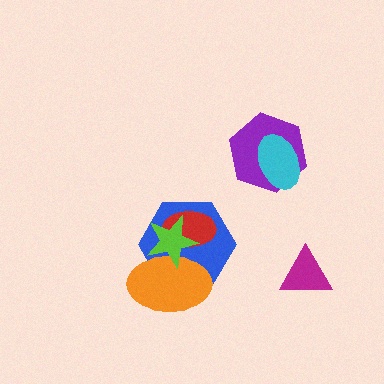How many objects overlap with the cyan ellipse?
1 object overlaps with the cyan ellipse.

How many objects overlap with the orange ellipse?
3 objects overlap with the orange ellipse.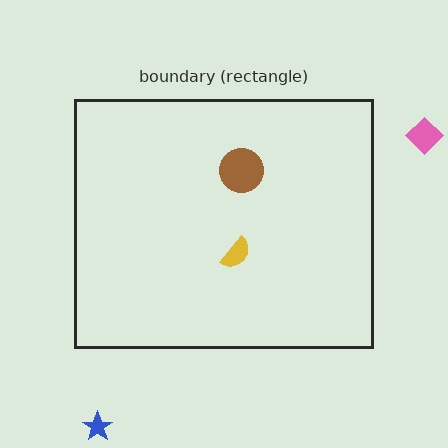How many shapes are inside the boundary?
2 inside, 2 outside.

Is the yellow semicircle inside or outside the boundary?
Inside.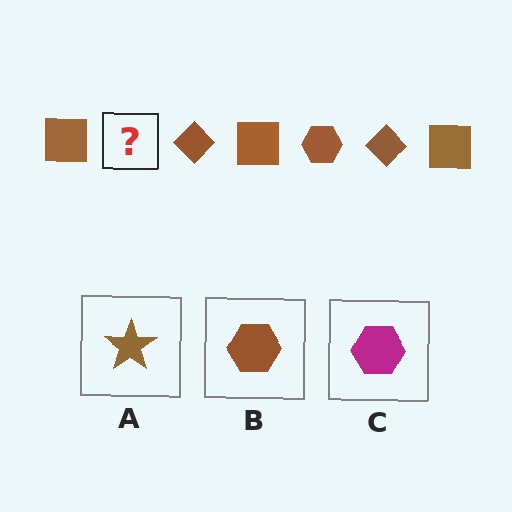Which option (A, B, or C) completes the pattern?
B.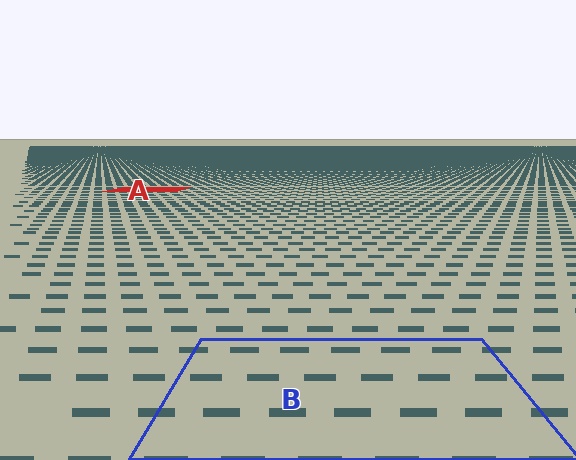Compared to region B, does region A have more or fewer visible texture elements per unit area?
Region A has more texture elements per unit area — they are packed more densely because it is farther away.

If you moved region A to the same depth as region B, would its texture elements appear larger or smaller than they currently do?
They would appear larger. At a closer depth, the same texture elements are projected at a bigger on-screen size.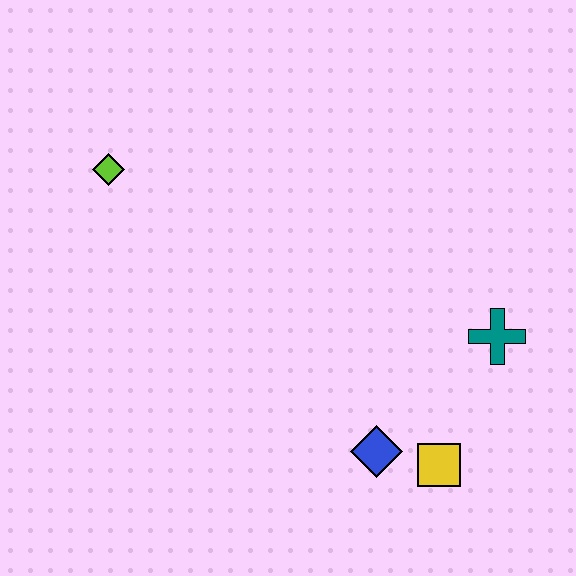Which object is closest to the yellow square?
The blue diamond is closest to the yellow square.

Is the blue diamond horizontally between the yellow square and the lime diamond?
Yes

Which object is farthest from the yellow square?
The lime diamond is farthest from the yellow square.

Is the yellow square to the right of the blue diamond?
Yes